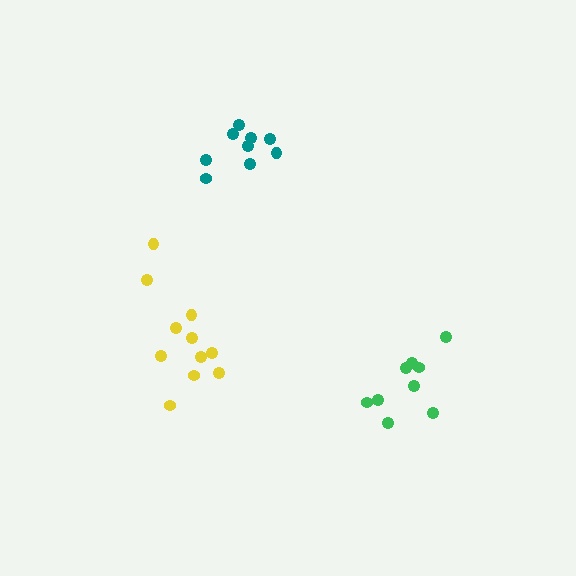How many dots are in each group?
Group 1: 9 dots, Group 2: 9 dots, Group 3: 11 dots (29 total).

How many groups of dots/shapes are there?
There are 3 groups.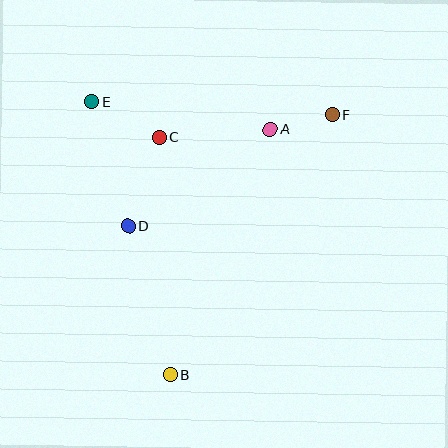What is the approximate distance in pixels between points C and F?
The distance between C and F is approximately 174 pixels.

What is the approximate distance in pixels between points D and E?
The distance between D and E is approximately 129 pixels.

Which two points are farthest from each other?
Points B and F are farthest from each other.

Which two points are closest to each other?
Points A and F are closest to each other.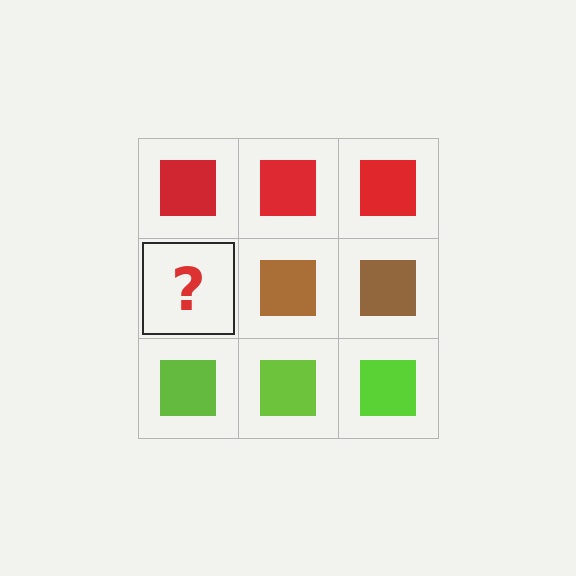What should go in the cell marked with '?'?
The missing cell should contain a brown square.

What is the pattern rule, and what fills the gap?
The rule is that each row has a consistent color. The gap should be filled with a brown square.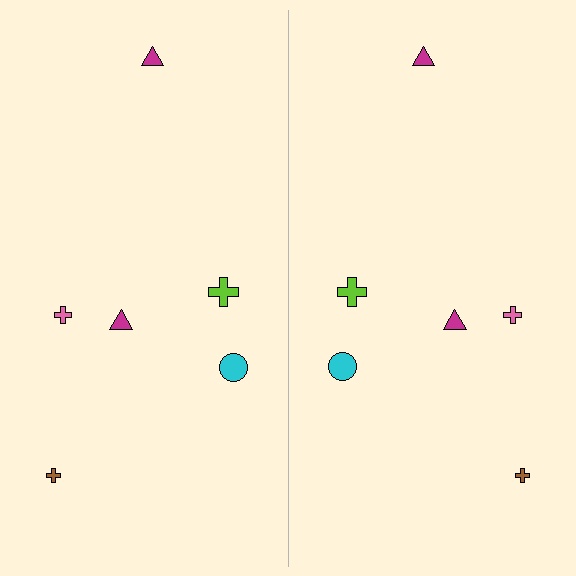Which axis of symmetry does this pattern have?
The pattern has a vertical axis of symmetry running through the center of the image.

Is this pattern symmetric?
Yes, this pattern has bilateral (reflection) symmetry.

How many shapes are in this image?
There are 12 shapes in this image.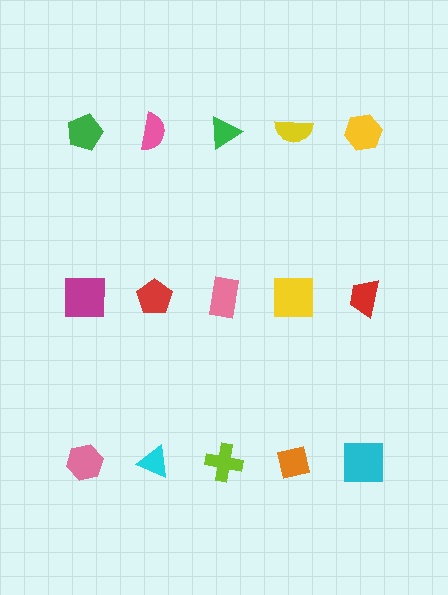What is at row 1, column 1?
A green pentagon.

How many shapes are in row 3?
5 shapes.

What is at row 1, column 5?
A yellow hexagon.